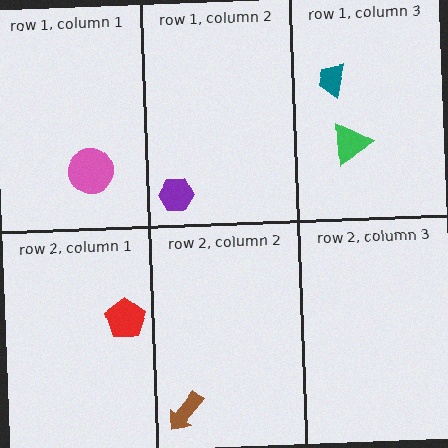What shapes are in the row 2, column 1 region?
The red pentagon.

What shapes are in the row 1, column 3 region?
The green triangle, the teal trapezoid.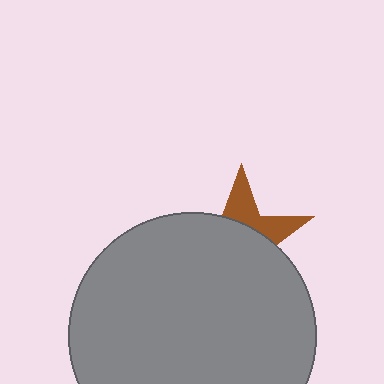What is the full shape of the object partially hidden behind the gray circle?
The partially hidden object is a brown star.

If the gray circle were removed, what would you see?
You would see the complete brown star.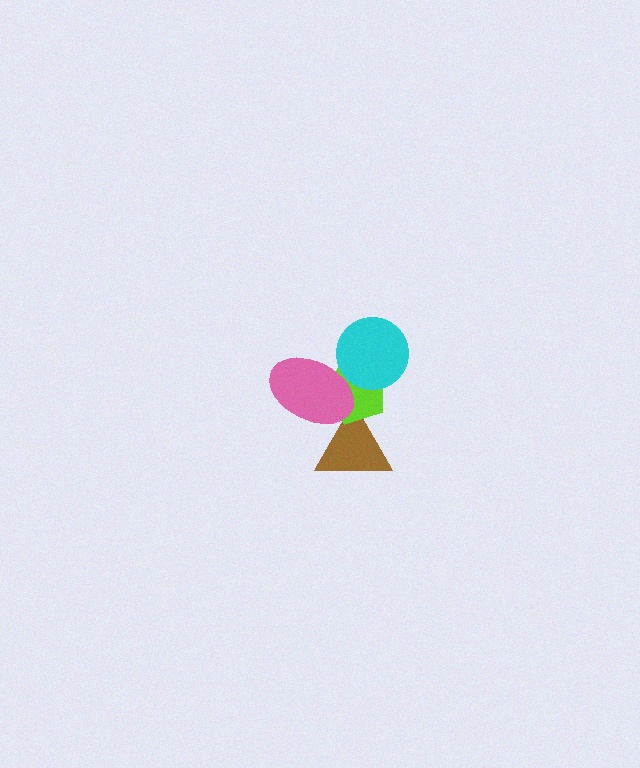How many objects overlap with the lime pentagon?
3 objects overlap with the lime pentagon.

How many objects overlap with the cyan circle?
2 objects overlap with the cyan circle.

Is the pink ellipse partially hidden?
Yes, it is partially covered by another shape.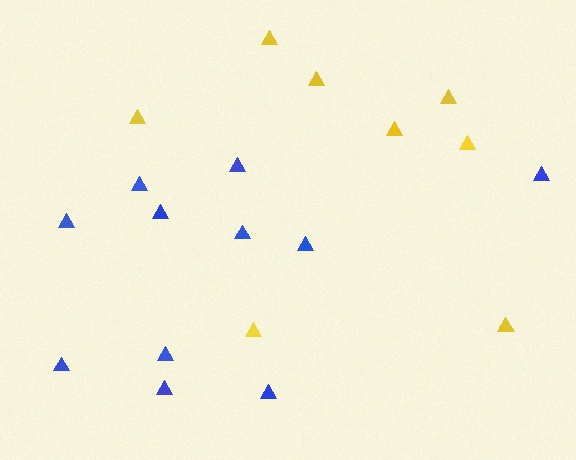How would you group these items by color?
There are 2 groups: one group of blue triangles (11) and one group of yellow triangles (8).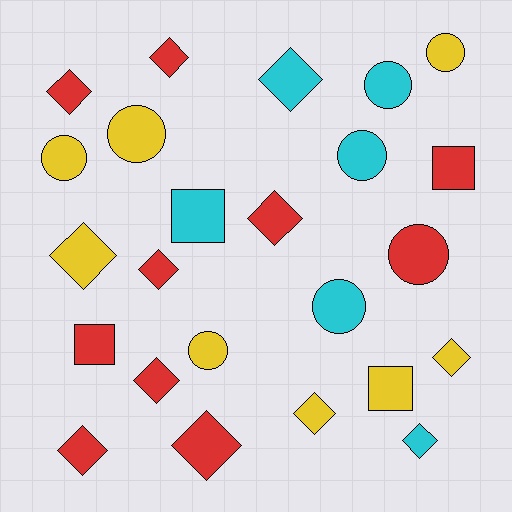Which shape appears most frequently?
Diamond, with 12 objects.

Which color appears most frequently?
Red, with 10 objects.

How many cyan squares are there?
There is 1 cyan square.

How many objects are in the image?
There are 24 objects.